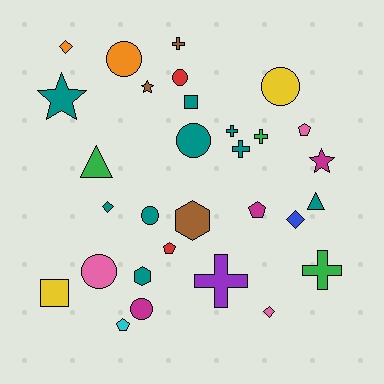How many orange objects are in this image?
There are 2 orange objects.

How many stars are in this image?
There are 3 stars.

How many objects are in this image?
There are 30 objects.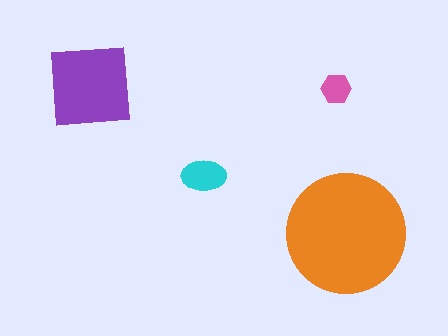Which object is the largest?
The orange circle.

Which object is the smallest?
The pink hexagon.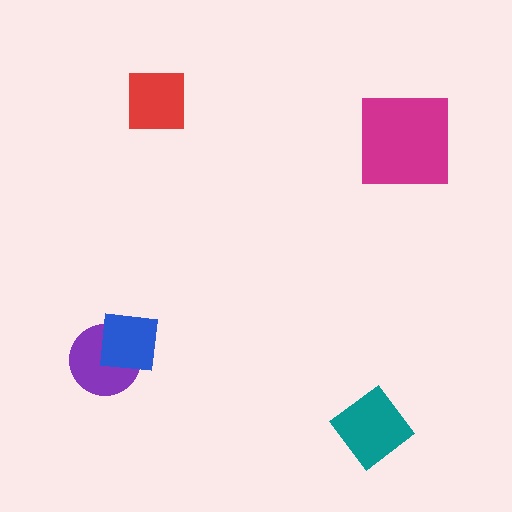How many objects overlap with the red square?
0 objects overlap with the red square.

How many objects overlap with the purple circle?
1 object overlaps with the purple circle.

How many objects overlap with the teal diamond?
0 objects overlap with the teal diamond.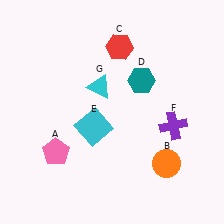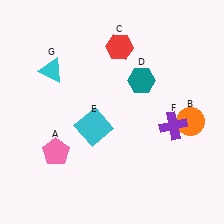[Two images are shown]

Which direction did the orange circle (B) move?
The orange circle (B) moved up.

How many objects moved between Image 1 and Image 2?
2 objects moved between the two images.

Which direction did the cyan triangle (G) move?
The cyan triangle (G) moved left.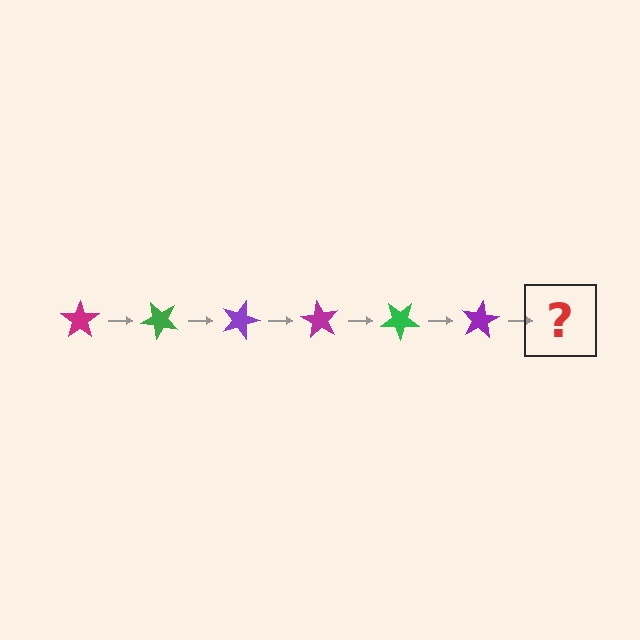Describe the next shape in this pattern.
It should be a magenta star, rotated 270 degrees from the start.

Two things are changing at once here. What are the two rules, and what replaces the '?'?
The two rules are that it rotates 45 degrees each step and the color cycles through magenta, green, and purple. The '?' should be a magenta star, rotated 270 degrees from the start.